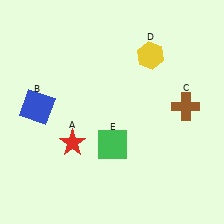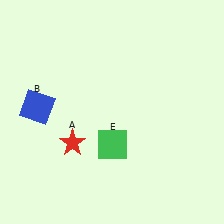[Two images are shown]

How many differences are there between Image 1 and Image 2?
There are 2 differences between the two images.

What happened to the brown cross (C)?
The brown cross (C) was removed in Image 2. It was in the top-right area of Image 1.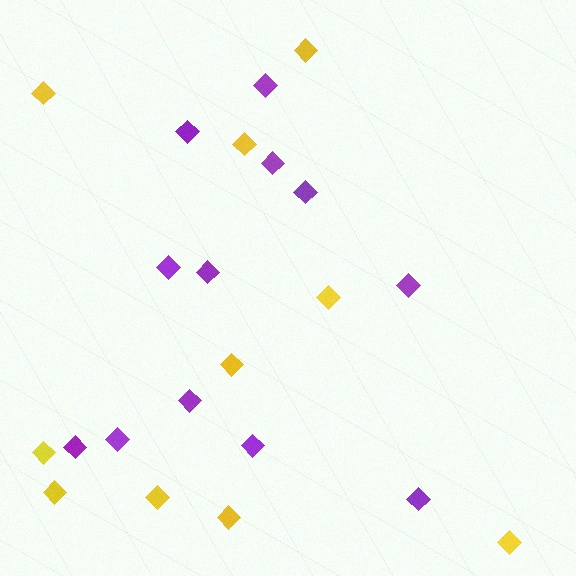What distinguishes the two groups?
There are 2 groups: one group of yellow diamonds (10) and one group of purple diamonds (12).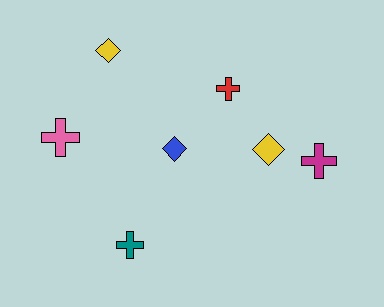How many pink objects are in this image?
There is 1 pink object.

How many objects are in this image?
There are 7 objects.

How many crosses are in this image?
There are 4 crosses.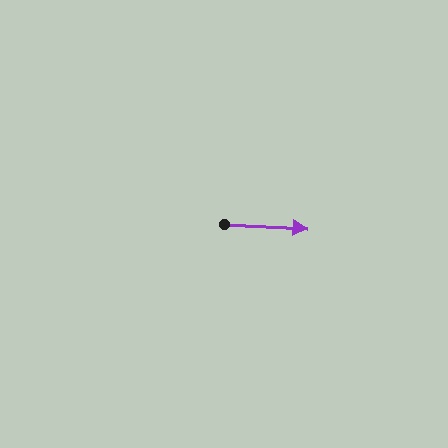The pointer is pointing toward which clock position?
Roughly 3 o'clock.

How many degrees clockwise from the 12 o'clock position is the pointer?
Approximately 93 degrees.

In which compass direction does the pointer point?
East.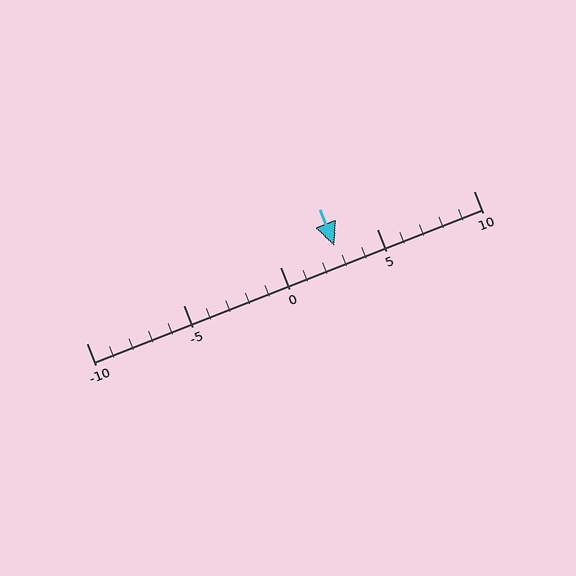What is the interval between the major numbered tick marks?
The major tick marks are spaced 5 units apart.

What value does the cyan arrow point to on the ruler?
The cyan arrow points to approximately 3.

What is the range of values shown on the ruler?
The ruler shows values from -10 to 10.